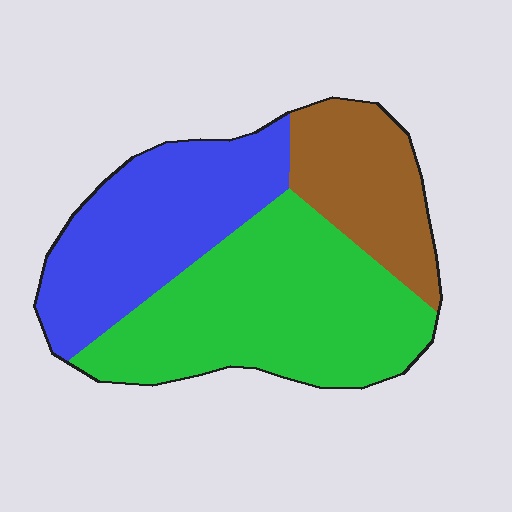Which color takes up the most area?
Green, at roughly 45%.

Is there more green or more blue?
Green.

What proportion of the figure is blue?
Blue takes up about one third (1/3) of the figure.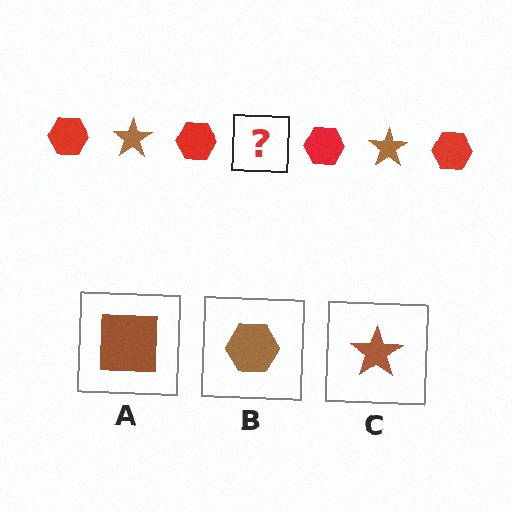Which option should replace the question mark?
Option C.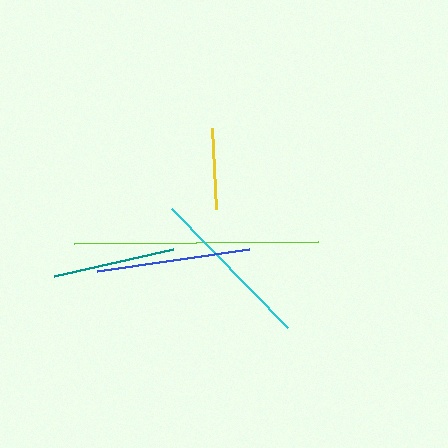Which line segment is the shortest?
The yellow line is the shortest at approximately 81 pixels.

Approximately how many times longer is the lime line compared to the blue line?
The lime line is approximately 1.6 times the length of the blue line.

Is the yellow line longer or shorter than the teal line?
The teal line is longer than the yellow line.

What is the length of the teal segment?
The teal segment is approximately 122 pixels long.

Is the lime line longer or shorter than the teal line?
The lime line is longer than the teal line.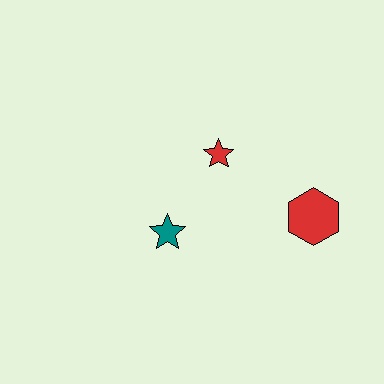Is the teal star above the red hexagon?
No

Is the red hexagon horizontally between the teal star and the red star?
No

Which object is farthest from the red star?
The red hexagon is farthest from the red star.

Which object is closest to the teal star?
The red star is closest to the teal star.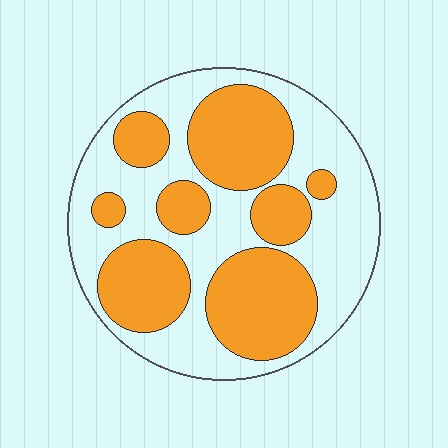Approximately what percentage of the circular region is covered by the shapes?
Approximately 45%.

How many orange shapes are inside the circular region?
8.